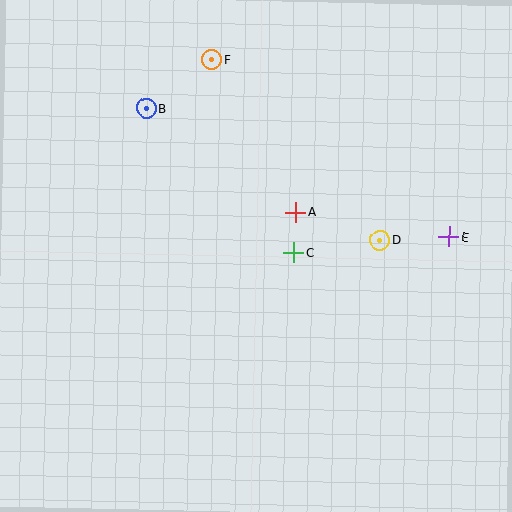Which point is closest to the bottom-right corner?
Point E is closest to the bottom-right corner.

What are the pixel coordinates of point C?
Point C is at (294, 253).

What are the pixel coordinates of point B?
Point B is at (146, 108).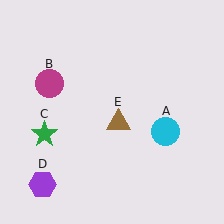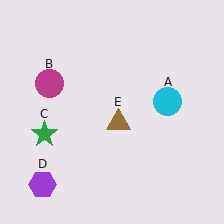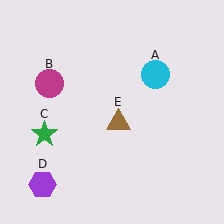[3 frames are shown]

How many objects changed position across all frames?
1 object changed position: cyan circle (object A).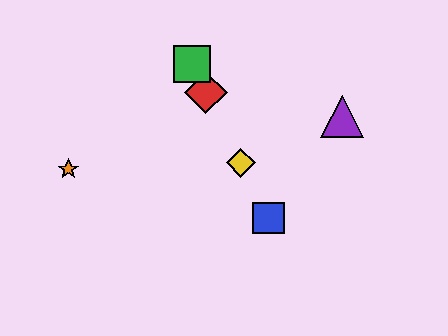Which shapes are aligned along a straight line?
The red diamond, the blue square, the green square, the yellow diamond are aligned along a straight line.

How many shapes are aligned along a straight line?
4 shapes (the red diamond, the blue square, the green square, the yellow diamond) are aligned along a straight line.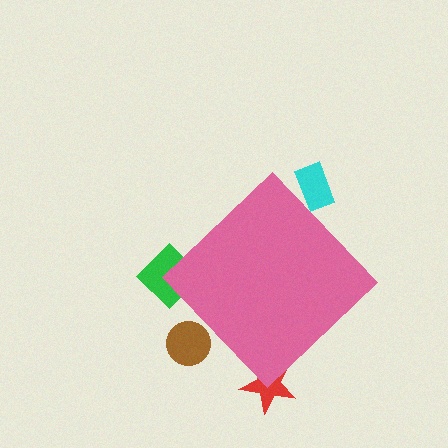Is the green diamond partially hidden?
Yes, the green diamond is partially hidden behind the pink diamond.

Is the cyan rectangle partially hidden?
Yes, the cyan rectangle is partially hidden behind the pink diamond.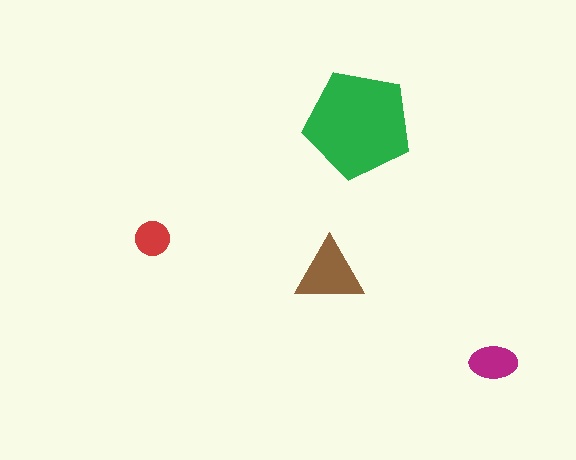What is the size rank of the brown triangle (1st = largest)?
2nd.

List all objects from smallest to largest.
The red circle, the magenta ellipse, the brown triangle, the green pentagon.